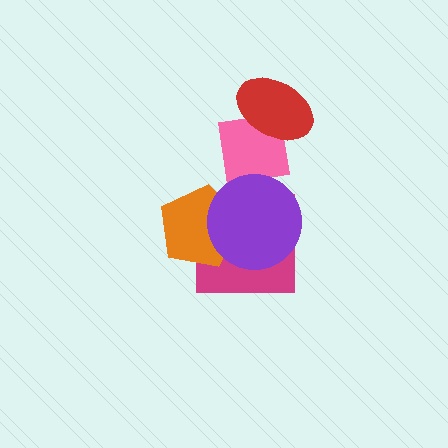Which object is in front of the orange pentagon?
The purple circle is in front of the orange pentagon.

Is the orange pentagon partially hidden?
Yes, it is partially covered by another shape.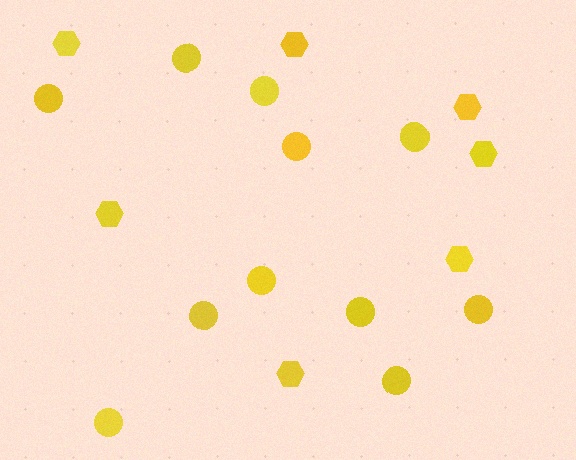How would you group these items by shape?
There are 2 groups: one group of circles (11) and one group of hexagons (7).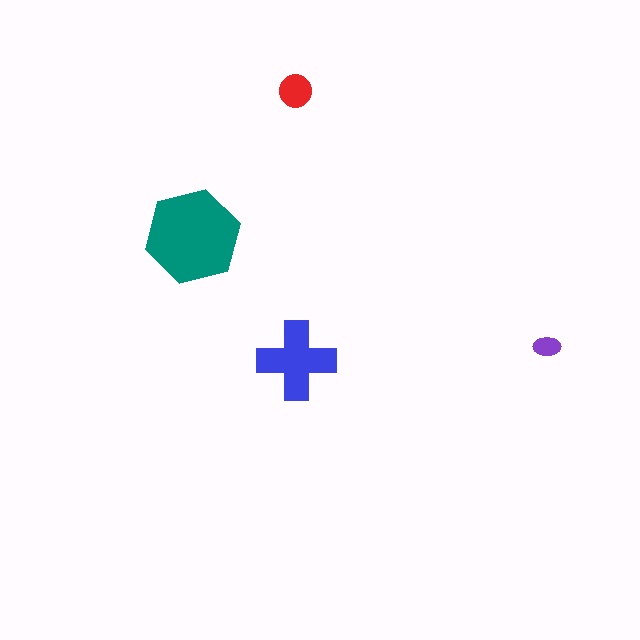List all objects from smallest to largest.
The purple ellipse, the red circle, the blue cross, the teal hexagon.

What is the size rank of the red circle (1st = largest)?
3rd.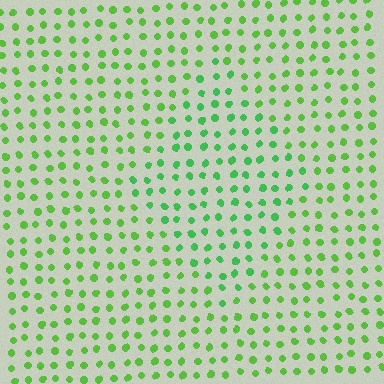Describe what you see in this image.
The image is filled with small lime elements in a uniform arrangement. A diamond-shaped region is visible where the elements are tinted to a slightly different hue, forming a subtle color boundary.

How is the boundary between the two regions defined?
The boundary is defined purely by a slight shift in hue (about 23 degrees). Spacing, size, and orientation are identical on both sides.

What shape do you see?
I see a diamond.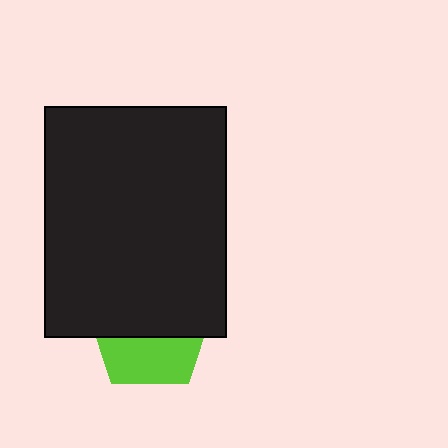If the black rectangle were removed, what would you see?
You would see the complete lime pentagon.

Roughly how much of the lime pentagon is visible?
A small part of it is visible (roughly 42%).